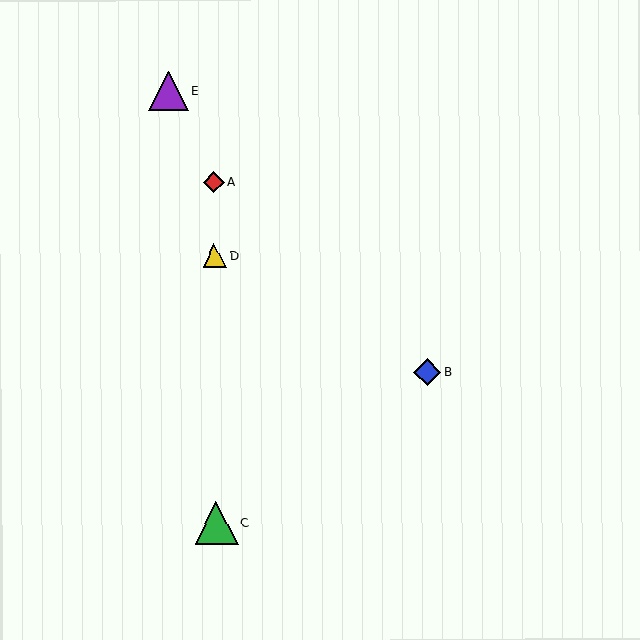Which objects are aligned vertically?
Objects A, C, D are aligned vertically.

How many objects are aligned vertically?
3 objects (A, C, D) are aligned vertically.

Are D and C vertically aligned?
Yes, both are at x≈214.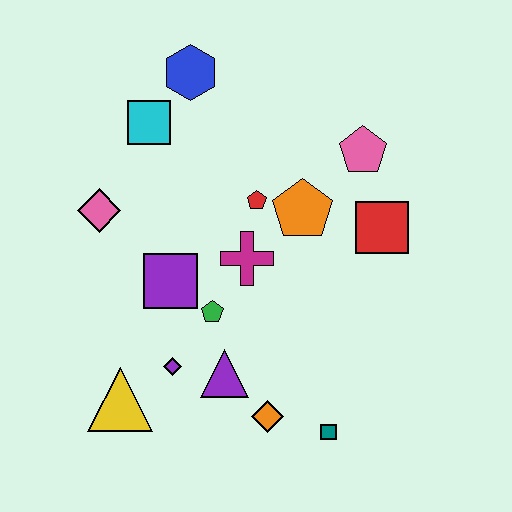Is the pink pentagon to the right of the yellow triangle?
Yes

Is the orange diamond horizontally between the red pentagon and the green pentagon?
No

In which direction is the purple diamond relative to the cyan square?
The purple diamond is below the cyan square.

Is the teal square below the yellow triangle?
Yes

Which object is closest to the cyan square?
The blue hexagon is closest to the cyan square.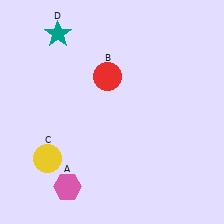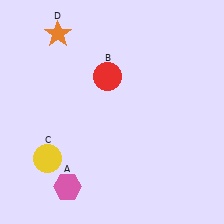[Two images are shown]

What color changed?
The star (D) changed from teal in Image 1 to orange in Image 2.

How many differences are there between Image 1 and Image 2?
There is 1 difference between the two images.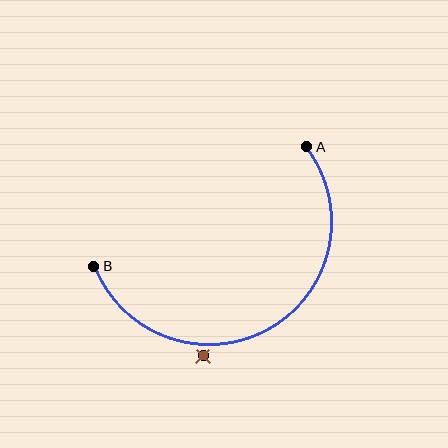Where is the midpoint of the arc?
The arc midpoint is the point on the curve farthest from the straight line joining A and B. It sits below that line.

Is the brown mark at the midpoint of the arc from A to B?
No — the brown mark does not lie on the arc at all. It sits slightly outside the curve.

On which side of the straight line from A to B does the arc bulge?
The arc bulges below the straight line connecting A and B.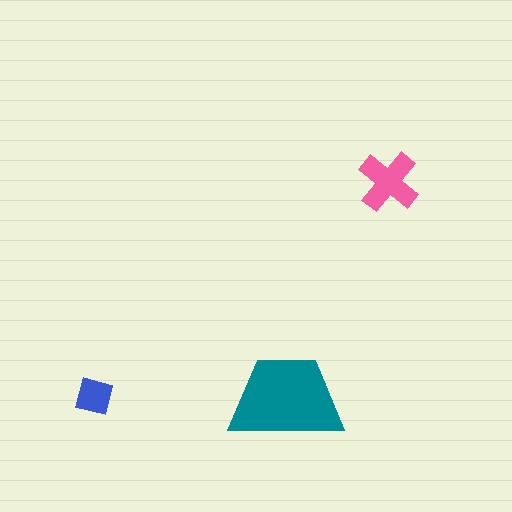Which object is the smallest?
The blue square.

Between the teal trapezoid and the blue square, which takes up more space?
The teal trapezoid.